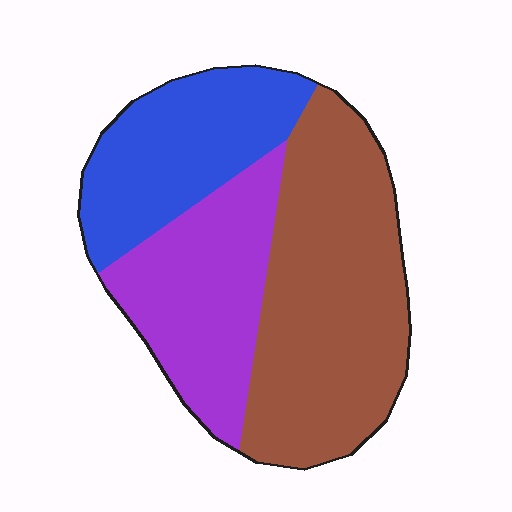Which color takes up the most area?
Brown, at roughly 45%.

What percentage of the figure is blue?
Blue covers about 25% of the figure.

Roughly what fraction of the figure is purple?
Purple takes up about one quarter (1/4) of the figure.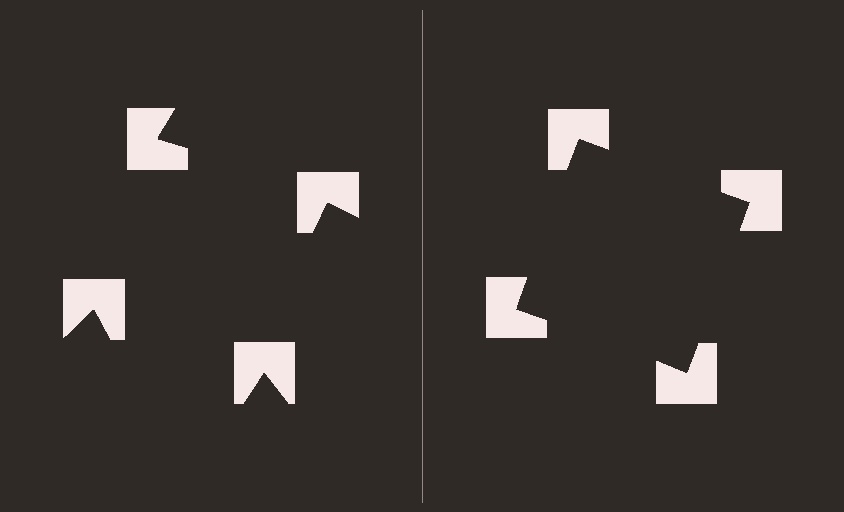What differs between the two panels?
The notched squares are positioned identically on both sides; only the wedge orientations differ. On the right they align to a square; on the left they are misaligned.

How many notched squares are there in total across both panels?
8 — 4 on each side.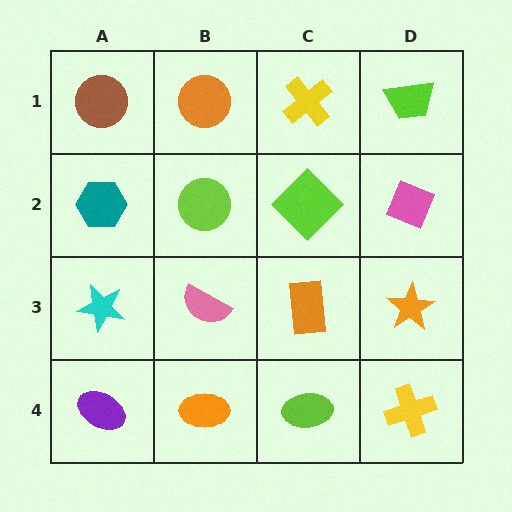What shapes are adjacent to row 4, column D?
An orange star (row 3, column D), a lime ellipse (row 4, column C).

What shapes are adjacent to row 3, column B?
A lime circle (row 2, column B), an orange ellipse (row 4, column B), a cyan star (row 3, column A), an orange rectangle (row 3, column C).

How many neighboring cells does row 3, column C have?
4.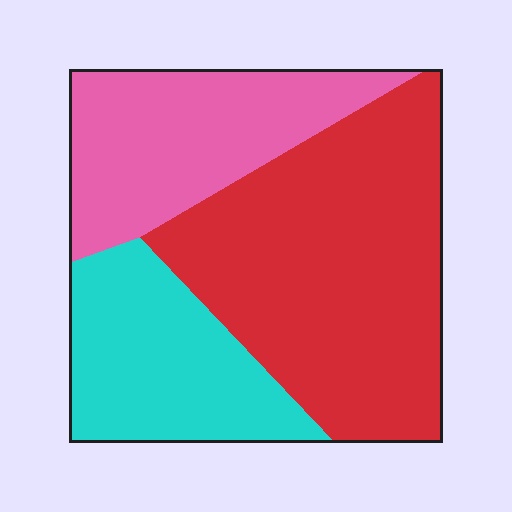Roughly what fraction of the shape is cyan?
Cyan takes up about one quarter (1/4) of the shape.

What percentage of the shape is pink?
Pink takes up between a sixth and a third of the shape.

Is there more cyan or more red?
Red.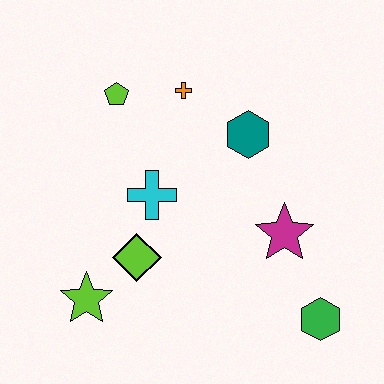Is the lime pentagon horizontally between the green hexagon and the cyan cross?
No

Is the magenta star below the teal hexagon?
Yes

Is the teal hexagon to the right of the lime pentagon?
Yes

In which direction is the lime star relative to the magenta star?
The lime star is to the left of the magenta star.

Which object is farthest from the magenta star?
The lime pentagon is farthest from the magenta star.